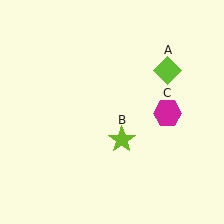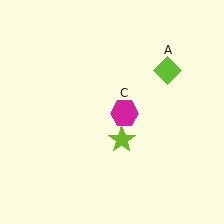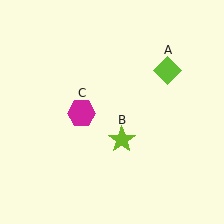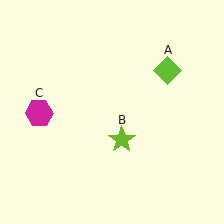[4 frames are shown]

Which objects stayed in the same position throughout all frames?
Lime diamond (object A) and lime star (object B) remained stationary.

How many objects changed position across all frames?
1 object changed position: magenta hexagon (object C).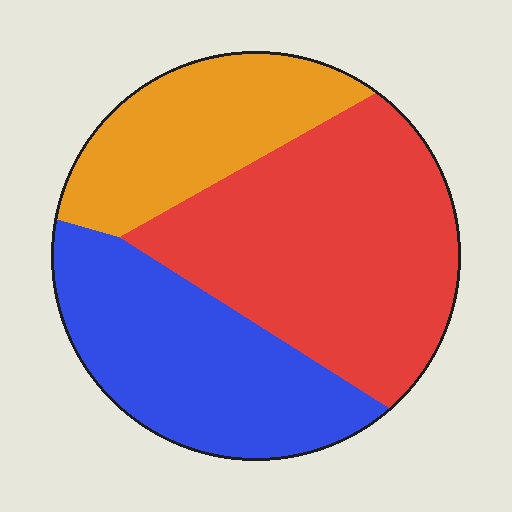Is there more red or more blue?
Red.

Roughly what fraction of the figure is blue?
Blue covers around 30% of the figure.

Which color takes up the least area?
Orange, at roughly 25%.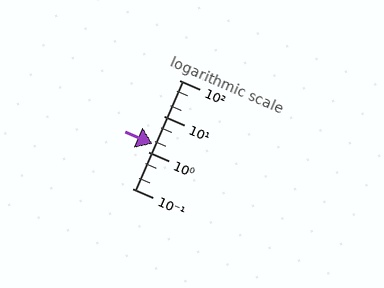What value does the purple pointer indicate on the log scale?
The pointer indicates approximately 1.7.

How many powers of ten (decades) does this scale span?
The scale spans 3 decades, from 0.1 to 100.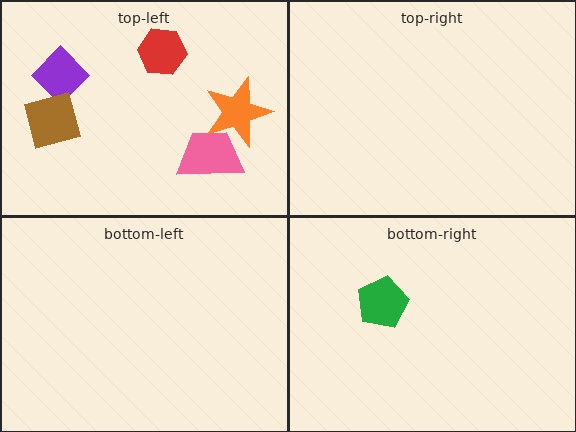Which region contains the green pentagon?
The bottom-right region.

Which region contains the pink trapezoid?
The top-left region.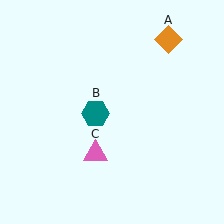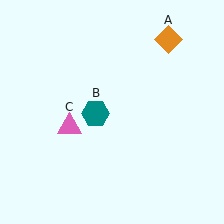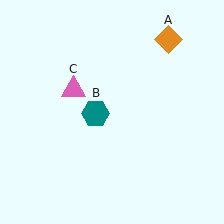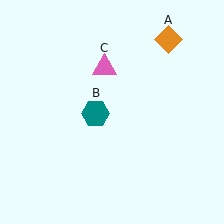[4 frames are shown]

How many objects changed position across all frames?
1 object changed position: pink triangle (object C).